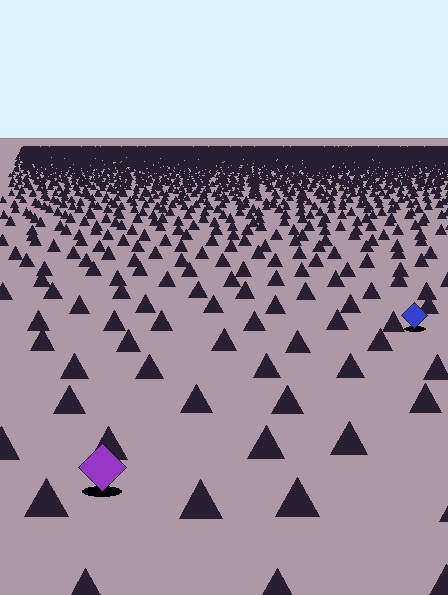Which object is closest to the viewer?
The purple diamond is closest. The texture marks near it are larger and more spread out.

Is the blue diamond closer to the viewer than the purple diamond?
No. The purple diamond is closer — you can tell from the texture gradient: the ground texture is coarser near it.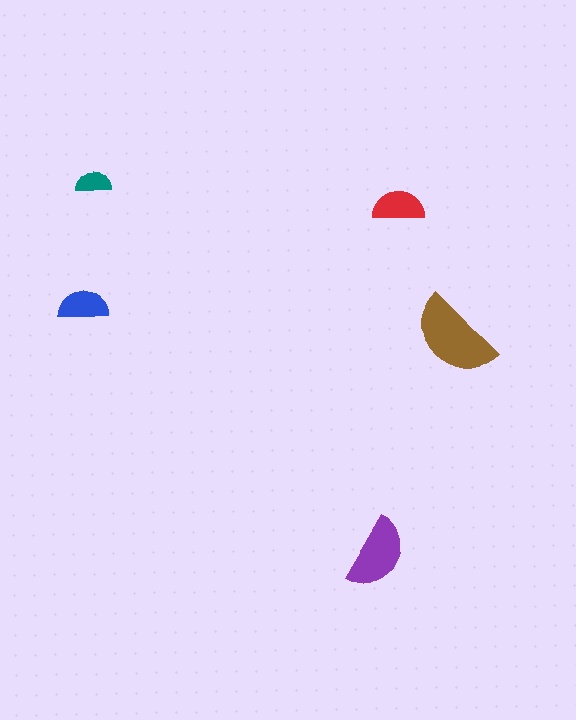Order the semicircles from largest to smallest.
the brown one, the purple one, the red one, the blue one, the teal one.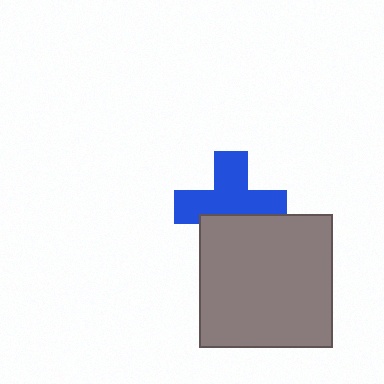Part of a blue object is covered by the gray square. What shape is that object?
It is a cross.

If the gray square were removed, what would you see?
You would see the complete blue cross.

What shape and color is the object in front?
The object in front is a gray square.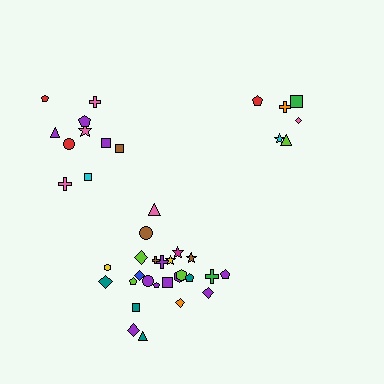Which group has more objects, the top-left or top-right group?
The top-left group.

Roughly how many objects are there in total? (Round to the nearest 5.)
Roughly 40 objects in total.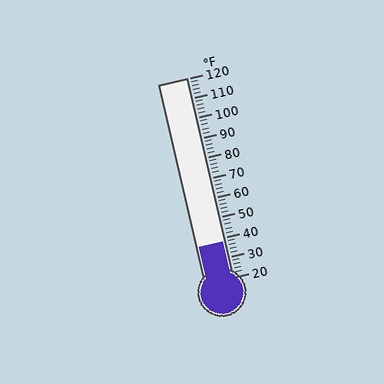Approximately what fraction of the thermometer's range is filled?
The thermometer is filled to approximately 20% of its range.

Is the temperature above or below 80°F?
The temperature is below 80°F.